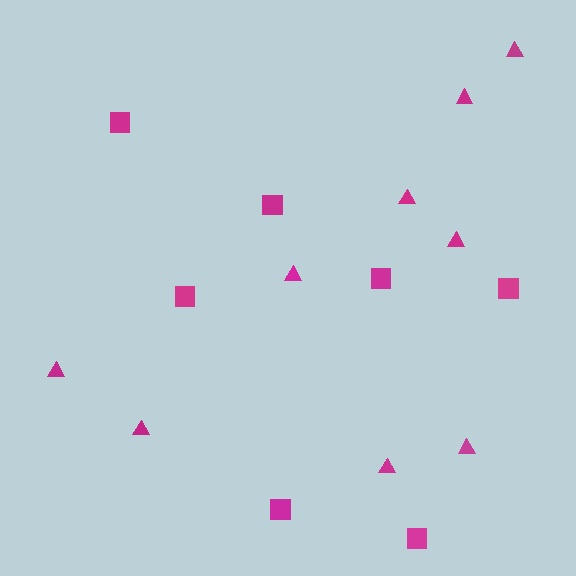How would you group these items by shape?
There are 2 groups: one group of squares (7) and one group of triangles (9).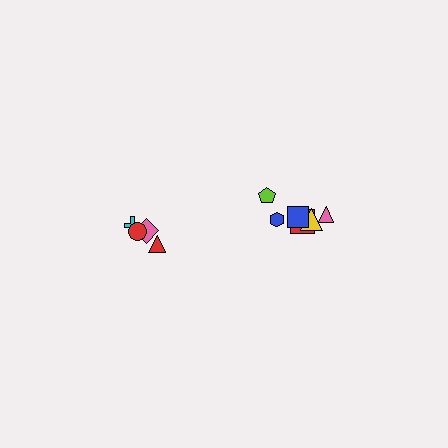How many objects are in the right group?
There are 6 objects.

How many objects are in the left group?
There are 4 objects.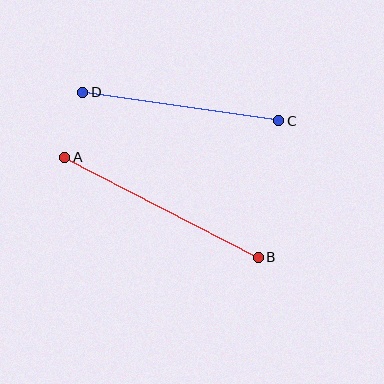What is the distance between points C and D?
The distance is approximately 198 pixels.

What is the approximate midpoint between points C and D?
The midpoint is at approximately (181, 106) pixels.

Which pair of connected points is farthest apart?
Points A and B are farthest apart.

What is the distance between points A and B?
The distance is approximately 218 pixels.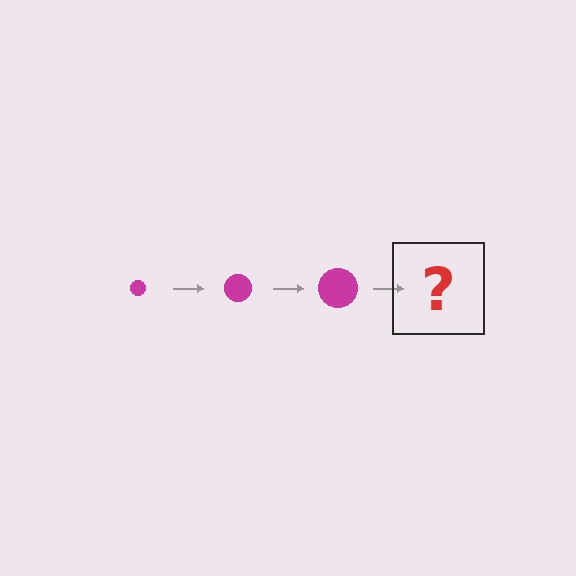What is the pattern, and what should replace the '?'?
The pattern is that the circle gets progressively larger each step. The '?' should be a magenta circle, larger than the previous one.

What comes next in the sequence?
The next element should be a magenta circle, larger than the previous one.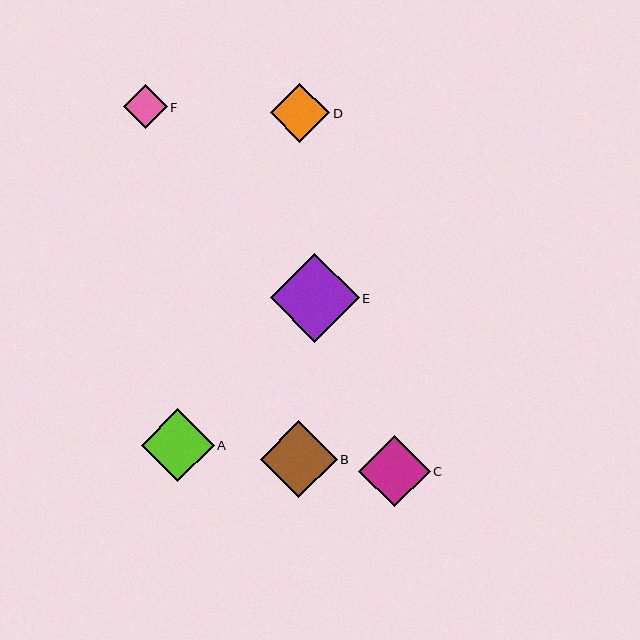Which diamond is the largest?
Diamond E is the largest with a size of approximately 89 pixels.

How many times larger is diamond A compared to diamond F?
Diamond A is approximately 1.7 times the size of diamond F.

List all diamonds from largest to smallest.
From largest to smallest: E, B, A, C, D, F.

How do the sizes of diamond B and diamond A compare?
Diamond B and diamond A are approximately the same size.